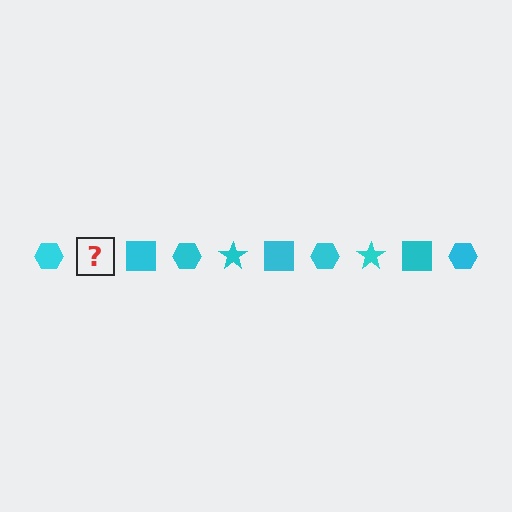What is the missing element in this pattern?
The missing element is a cyan star.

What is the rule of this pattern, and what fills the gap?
The rule is that the pattern cycles through hexagon, star, square shapes in cyan. The gap should be filled with a cyan star.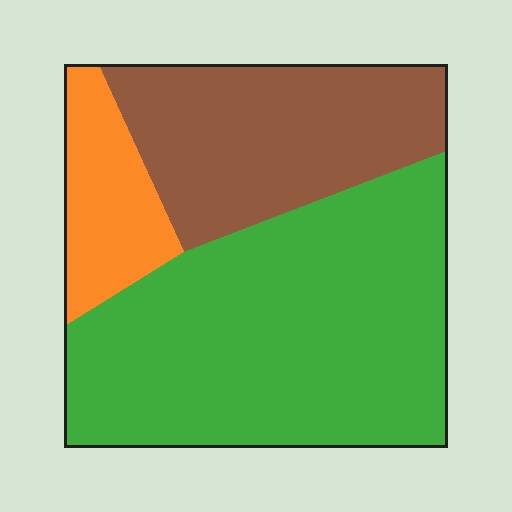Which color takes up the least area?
Orange, at roughly 15%.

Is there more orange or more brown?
Brown.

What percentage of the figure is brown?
Brown takes up about one third (1/3) of the figure.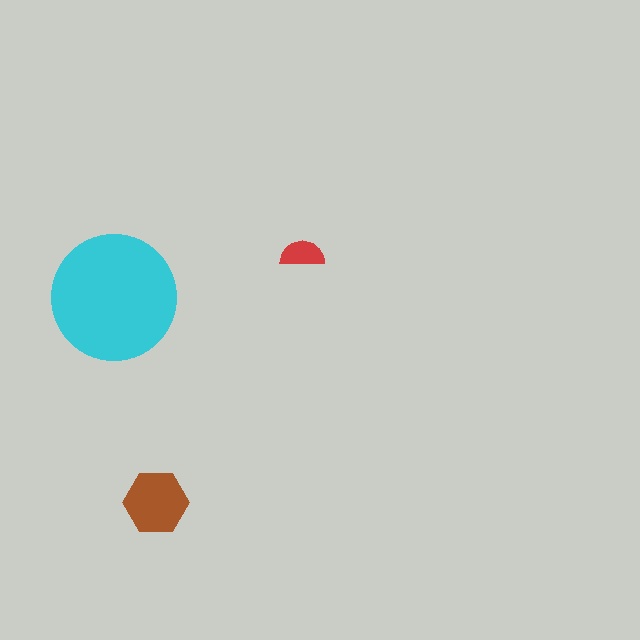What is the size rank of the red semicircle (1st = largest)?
3rd.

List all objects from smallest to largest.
The red semicircle, the brown hexagon, the cyan circle.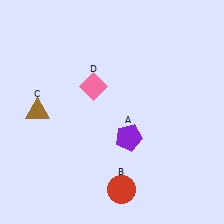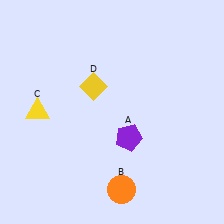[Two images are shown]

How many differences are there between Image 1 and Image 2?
There are 3 differences between the two images.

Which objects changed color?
B changed from red to orange. C changed from brown to yellow. D changed from pink to yellow.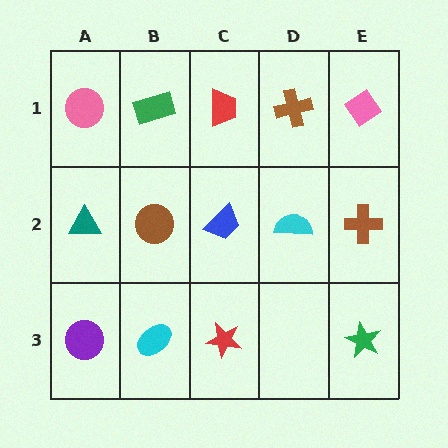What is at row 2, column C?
A blue trapezoid.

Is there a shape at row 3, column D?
No, that cell is empty.